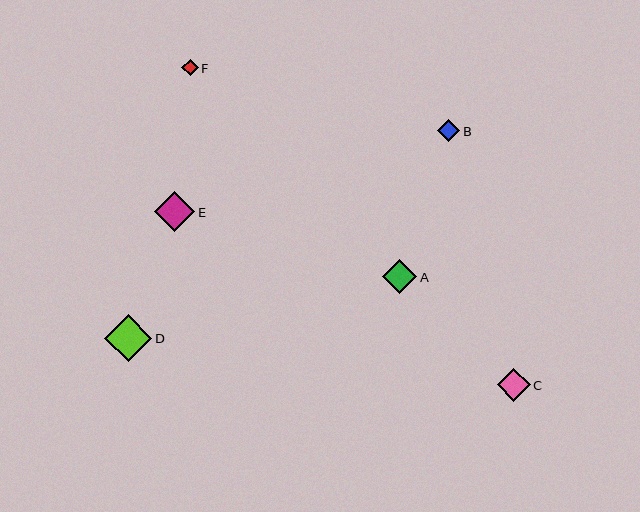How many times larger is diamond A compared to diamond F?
Diamond A is approximately 2.0 times the size of diamond F.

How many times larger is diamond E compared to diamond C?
Diamond E is approximately 1.2 times the size of diamond C.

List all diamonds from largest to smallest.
From largest to smallest: D, E, A, C, B, F.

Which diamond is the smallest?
Diamond F is the smallest with a size of approximately 17 pixels.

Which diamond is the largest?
Diamond D is the largest with a size of approximately 47 pixels.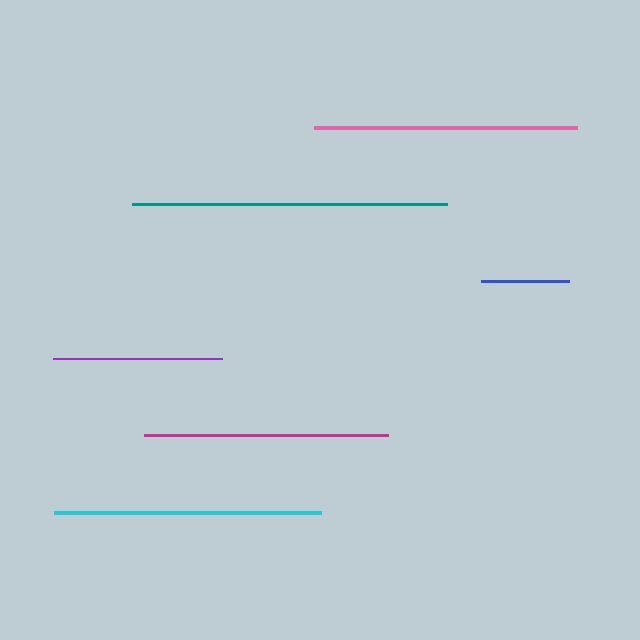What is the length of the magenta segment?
The magenta segment is approximately 244 pixels long.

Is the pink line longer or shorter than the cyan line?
The cyan line is longer than the pink line.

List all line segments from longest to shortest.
From longest to shortest: teal, cyan, pink, magenta, purple, blue.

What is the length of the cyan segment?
The cyan segment is approximately 267 pixels long.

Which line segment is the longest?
The teal line is the longest at approximately 316 pixels.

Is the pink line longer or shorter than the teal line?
The teal line is longer than the pink line.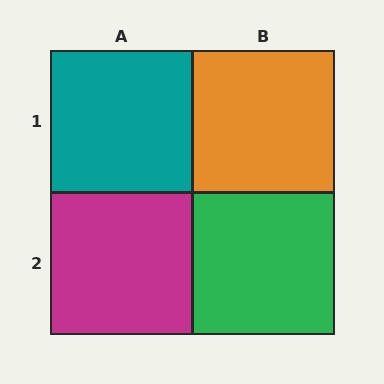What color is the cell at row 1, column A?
Teal.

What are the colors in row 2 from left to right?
Magenta, green.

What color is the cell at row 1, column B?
Orange.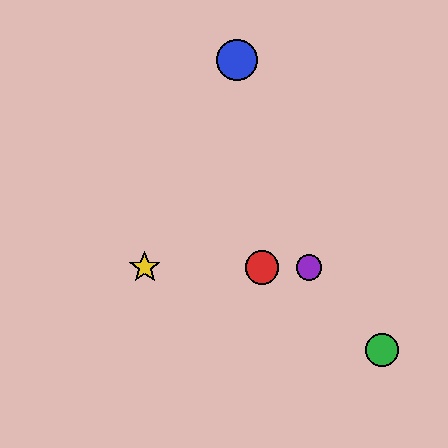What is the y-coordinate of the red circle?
The red circle is at y≈267.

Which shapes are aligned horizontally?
The red circle, the yellow star, the purple circle are aligned horizontally.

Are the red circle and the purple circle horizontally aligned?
Yes, both are at y≈267.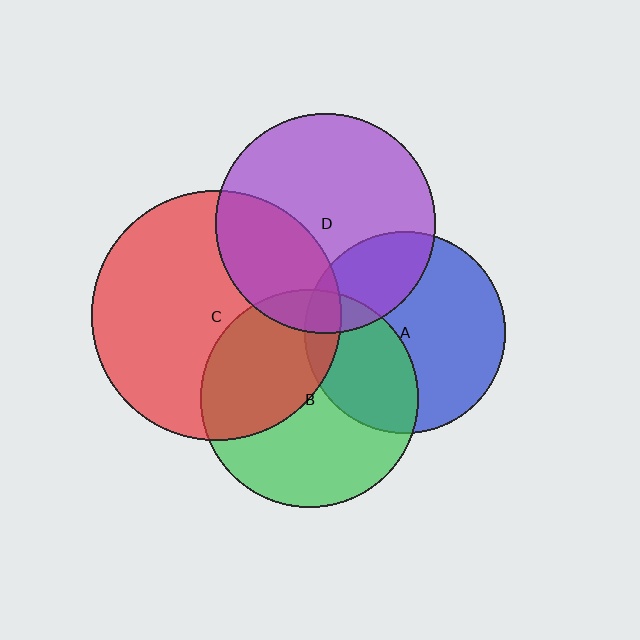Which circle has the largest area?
Circle C (red).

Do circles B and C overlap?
Yes.